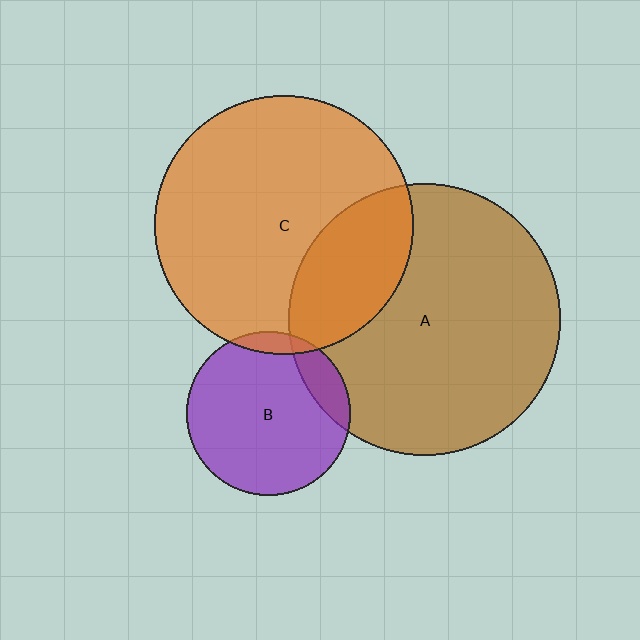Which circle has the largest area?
Circle A (brown).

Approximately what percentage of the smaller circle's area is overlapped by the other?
Approximately 25%.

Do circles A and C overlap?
Yes.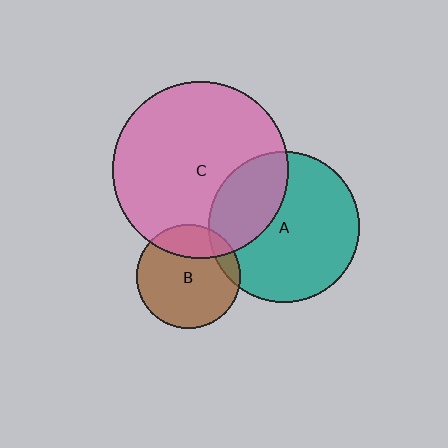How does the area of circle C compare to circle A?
Approximately 1.4 times.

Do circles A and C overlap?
Yes.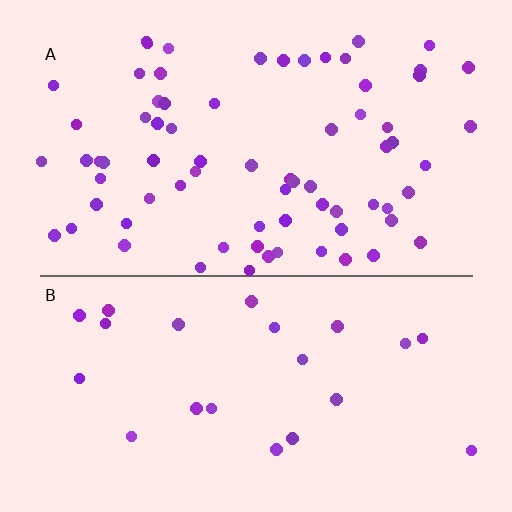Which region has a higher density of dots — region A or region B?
A (the top).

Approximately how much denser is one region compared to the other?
Approximately 3.2× — region A over region B.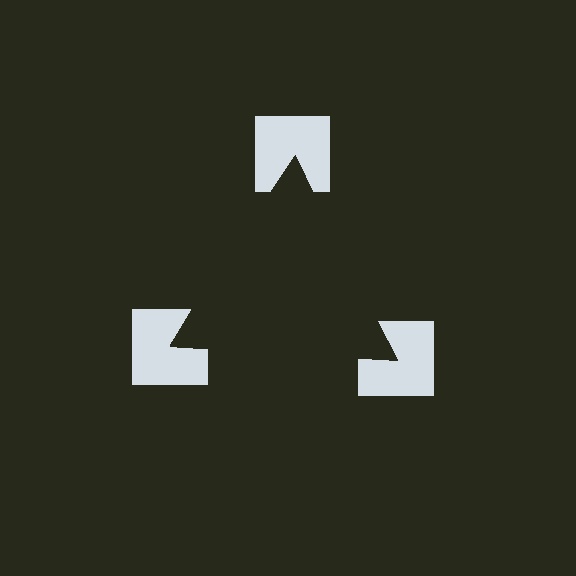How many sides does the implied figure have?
3 sides.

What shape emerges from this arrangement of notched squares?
An illusory triangle — its edges are inferred from the aligned wedge cuts in the notched squares, not physically drawn.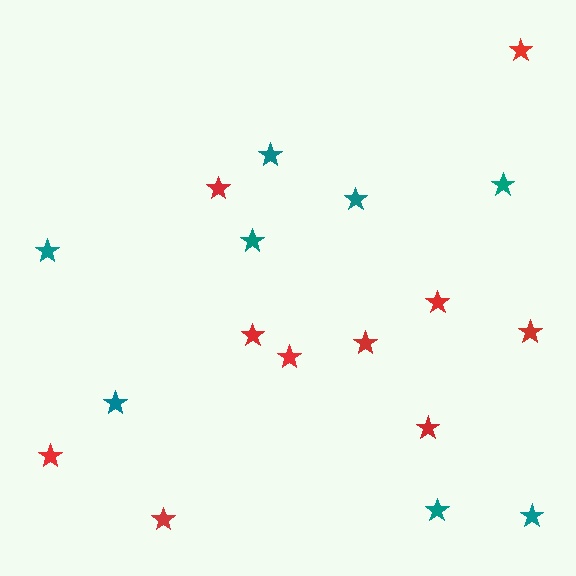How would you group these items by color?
There are 2 groups: one group of red stars (10) and one group of teal stars (8).